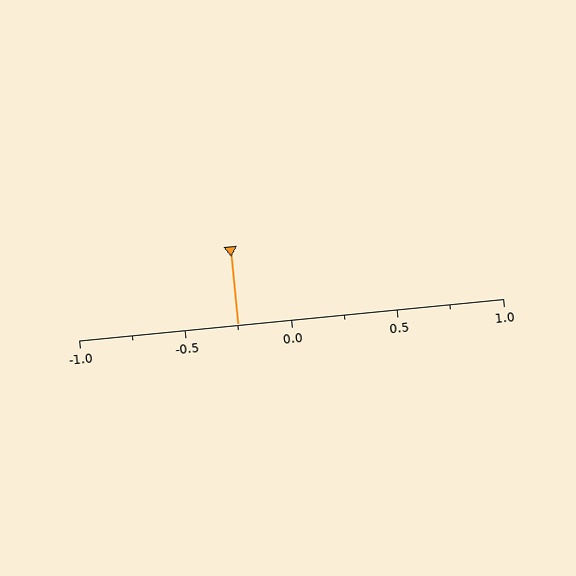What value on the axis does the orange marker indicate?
The marker indicates approximately -0.25.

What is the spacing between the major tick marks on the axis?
The major ticks are spaced 0.5 apart.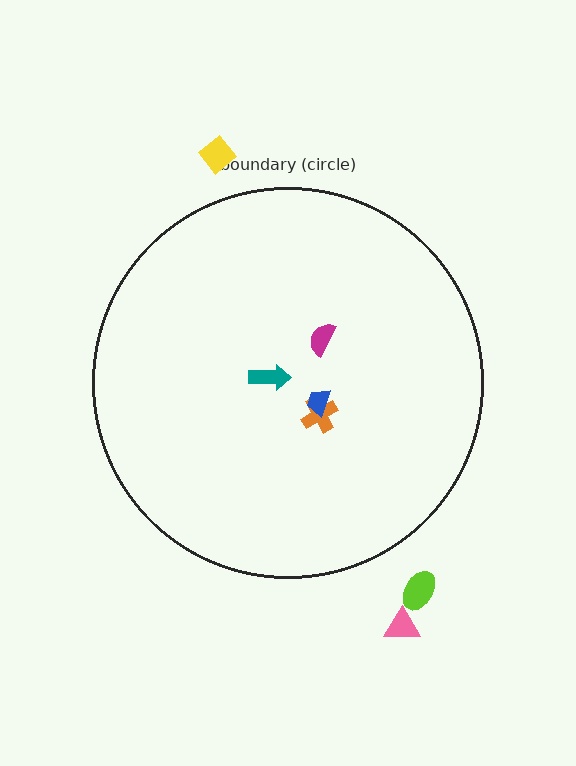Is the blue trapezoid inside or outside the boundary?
Inside.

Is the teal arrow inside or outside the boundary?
Inside.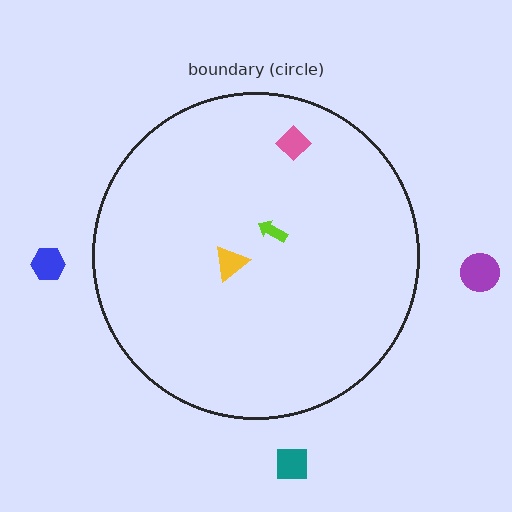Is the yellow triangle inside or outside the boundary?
Inside.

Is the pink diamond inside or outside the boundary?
Inside.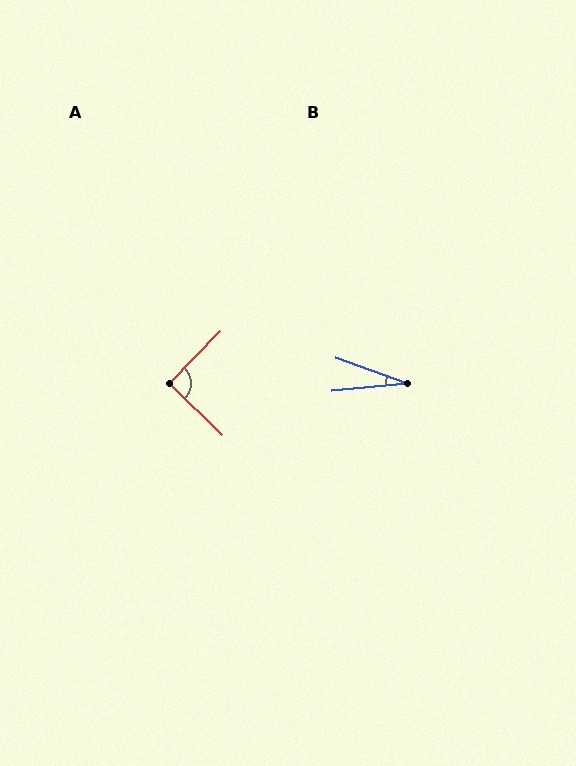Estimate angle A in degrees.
Approximately 90 degrees.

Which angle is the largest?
A, at approximately 90 degrees.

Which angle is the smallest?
B, at approximately 25 degrees.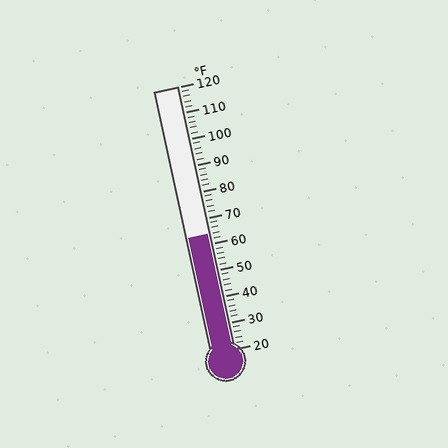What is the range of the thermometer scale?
The thermometer scale ranges from 20°F to 120°F.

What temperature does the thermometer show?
The thermometer shows approximately 64°F.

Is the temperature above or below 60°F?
The temperature is above 60°F.